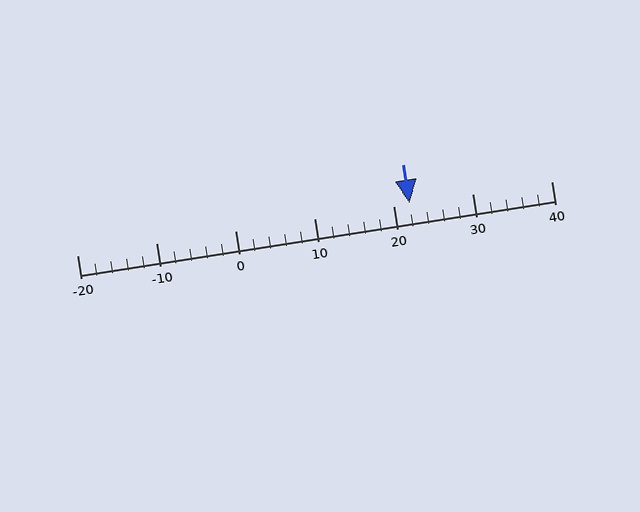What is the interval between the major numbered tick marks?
The major tick marks are spaced 10 units apart.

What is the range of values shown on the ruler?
The ruler shows values from -20 to 40.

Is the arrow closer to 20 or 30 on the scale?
The arrow is closer to 20.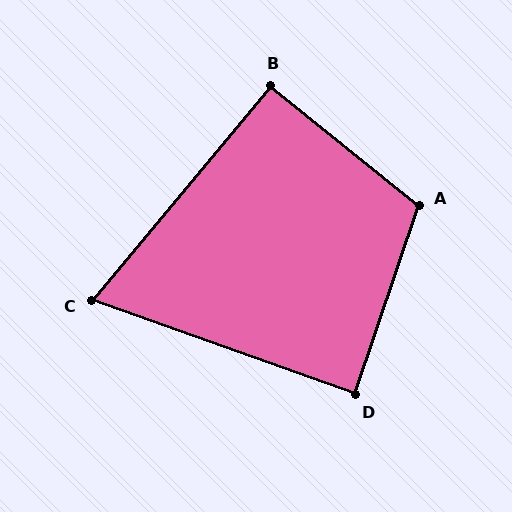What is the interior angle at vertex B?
Approximately 91 degrees (approximately right).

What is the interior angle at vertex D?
Approximately 89 degrees (approximately right).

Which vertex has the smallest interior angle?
C, at approximately 70 degrees.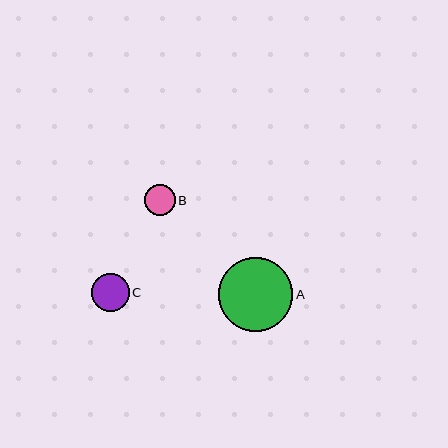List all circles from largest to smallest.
From largest to smallest: A, C, B.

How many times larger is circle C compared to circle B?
Circle C is approximately 1.2 times the size of circle B.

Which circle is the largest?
Circle A is the largest with a size of approximately 74 pixels.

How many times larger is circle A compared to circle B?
Circle A is approximately 2.4 times the size of circle B.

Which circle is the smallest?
Circle B is the smallest with a size of approximately 31 pixels.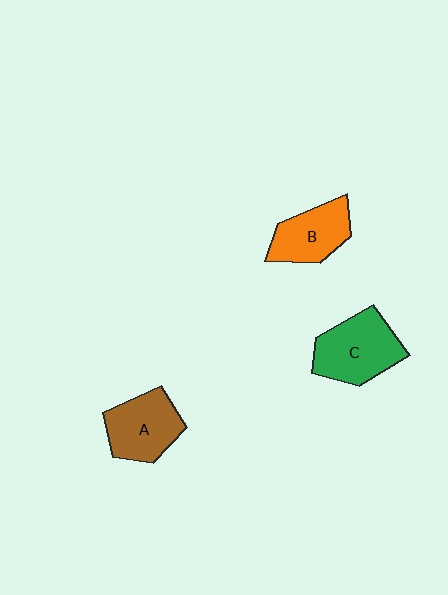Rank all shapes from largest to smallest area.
From largest to smallest: C (green), A (brown), B (orange).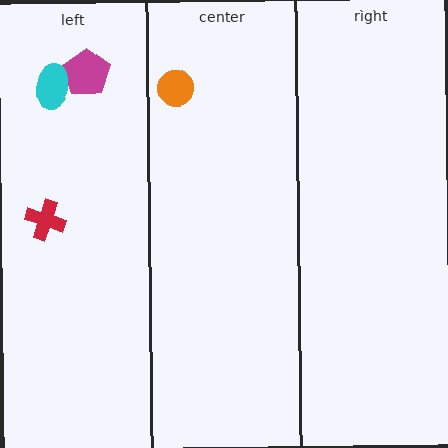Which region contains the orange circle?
The center region.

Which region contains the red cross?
The left region.